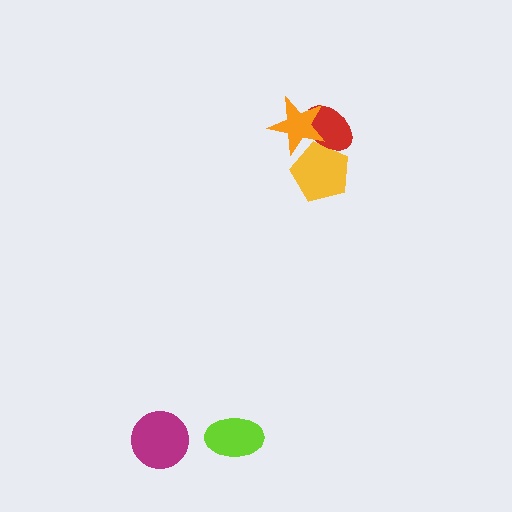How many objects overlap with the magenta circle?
0 objects overlap with the magenta circle.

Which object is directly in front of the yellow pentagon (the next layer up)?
The red ellipse is directly in front of the yellow pentagon.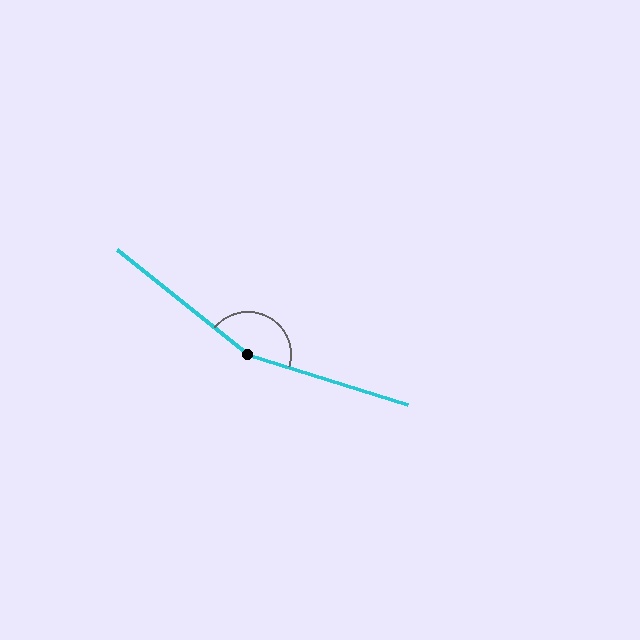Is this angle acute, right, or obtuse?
It is obtuse.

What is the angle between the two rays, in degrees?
Approximately 159 degrees.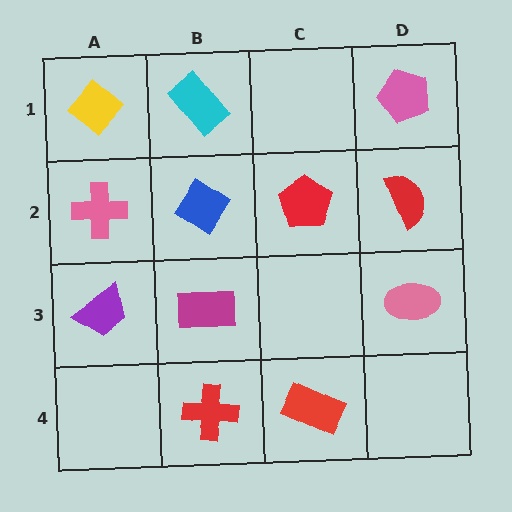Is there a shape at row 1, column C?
No, that cell is empty.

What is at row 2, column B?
A blue diamond.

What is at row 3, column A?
A purple trapezoid.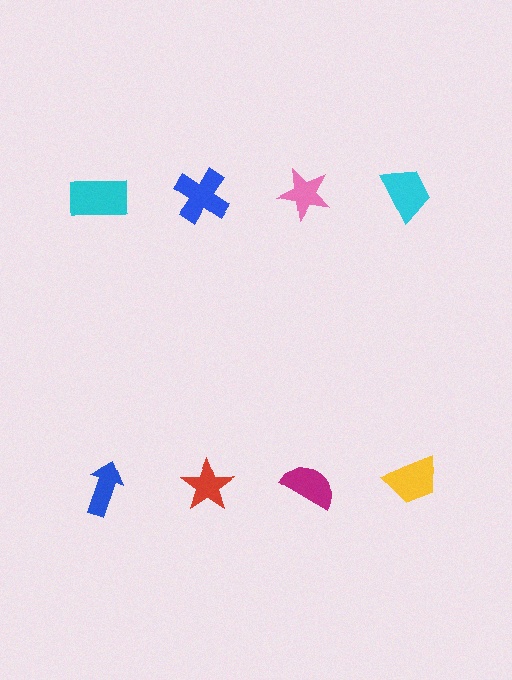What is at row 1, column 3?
A pink star.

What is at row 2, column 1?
A blue arrow.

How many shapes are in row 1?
4 shapes.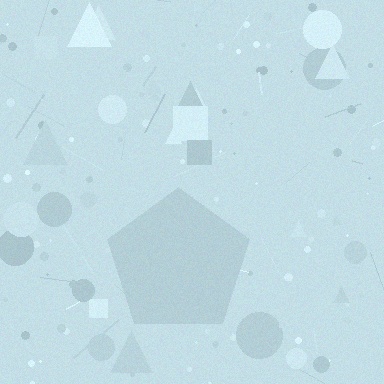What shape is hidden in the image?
A pentagon is hidden in the image.